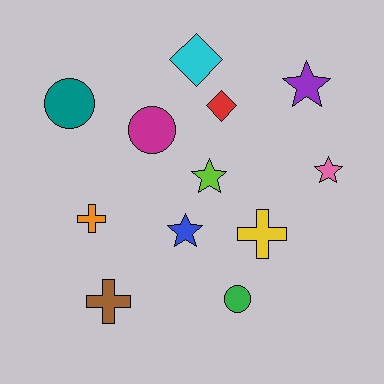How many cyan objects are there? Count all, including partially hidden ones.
There is 1 cyan object.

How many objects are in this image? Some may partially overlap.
There are 12 objects.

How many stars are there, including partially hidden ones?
There are 4 stars.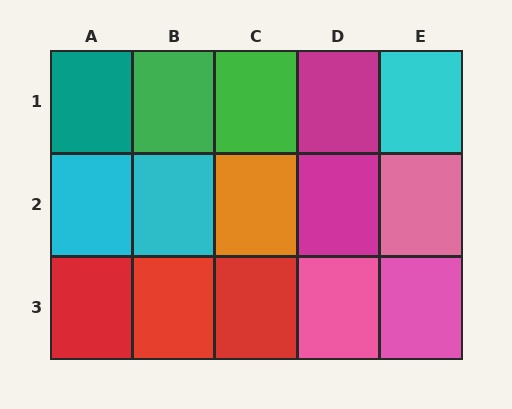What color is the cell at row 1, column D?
Magenta.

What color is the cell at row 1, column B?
Green.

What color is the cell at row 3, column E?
Pink.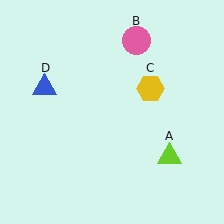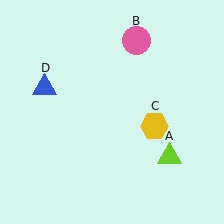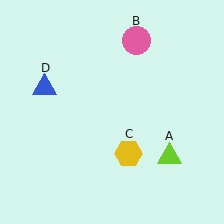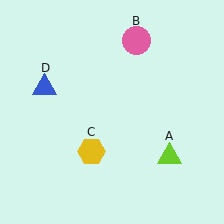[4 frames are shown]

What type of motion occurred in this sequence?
The yellow hexagon (object C) rotated clockwise around the center of the scene.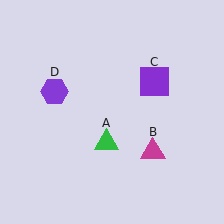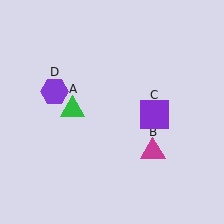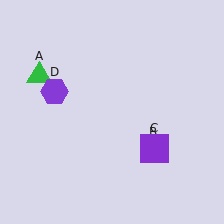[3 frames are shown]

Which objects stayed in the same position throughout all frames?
Magenta triangle (object B) and purple hexagon (object D) remained stationary.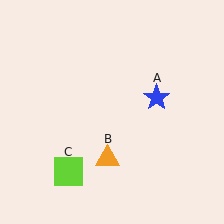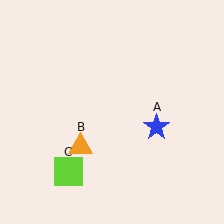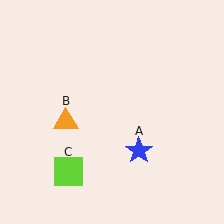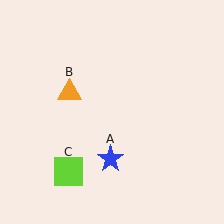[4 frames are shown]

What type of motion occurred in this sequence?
The blue star (object A), orange triangle (object B) rotated clockwise around the center of the scene.